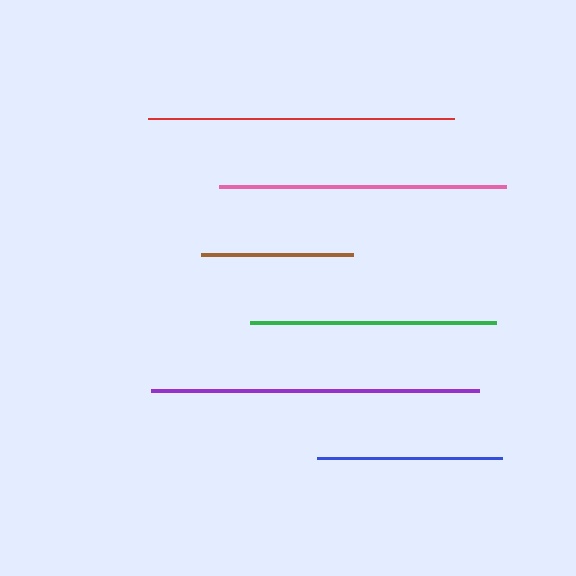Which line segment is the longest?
The purple line is the longest at approximately 328 pixels.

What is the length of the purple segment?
The purple segment is approximately 328 pixels long.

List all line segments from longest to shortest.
From longest to shortest: purple, red, pink, green, blue, brown.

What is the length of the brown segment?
The brown segment is approximately 153 pixels long.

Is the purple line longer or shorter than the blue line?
The purple line is longer than the blue line.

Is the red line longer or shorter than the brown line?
The red line is longer than the brown line.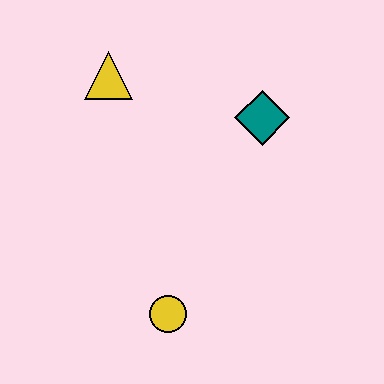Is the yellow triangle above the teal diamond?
Yes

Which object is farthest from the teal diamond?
The yellow circle is farthest from the teal diamond.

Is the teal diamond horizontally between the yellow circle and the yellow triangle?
No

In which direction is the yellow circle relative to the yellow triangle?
The yellow circle is below the yellow triangle.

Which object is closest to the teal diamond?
The yellow triangle is closest to the teal diamond.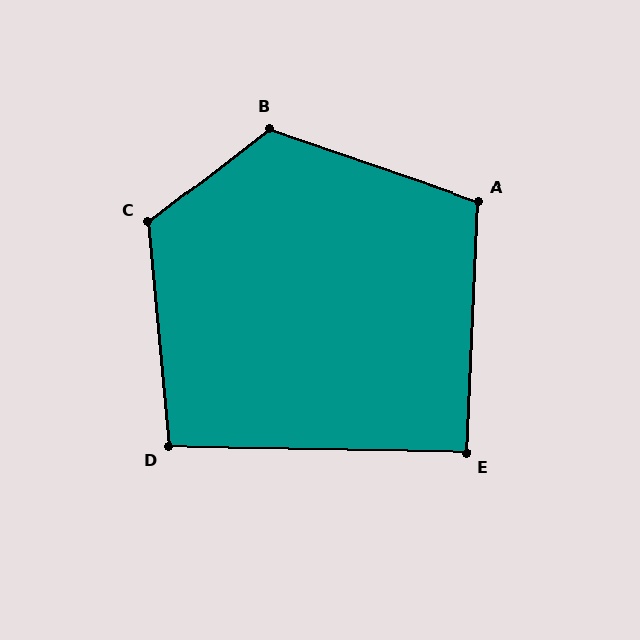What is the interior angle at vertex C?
Approximately 123 degrees (obtuse).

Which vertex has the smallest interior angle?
E, at approximately 92 degrees.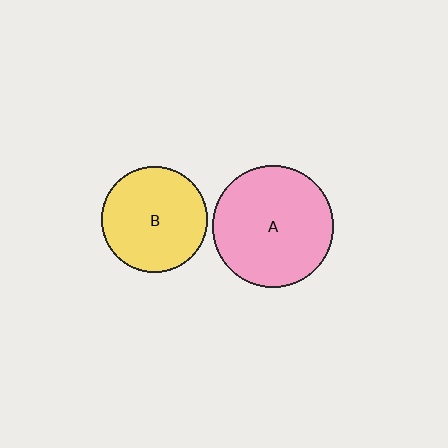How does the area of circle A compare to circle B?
Approximately 1.3 times.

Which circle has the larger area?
Circle A (pink).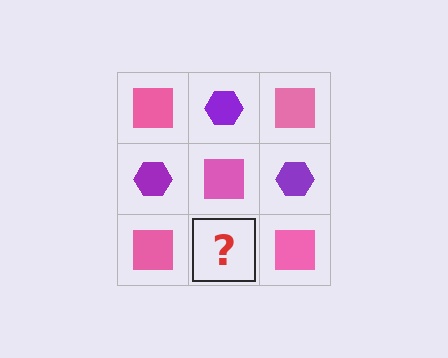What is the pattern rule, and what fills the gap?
The rule is that it alternates pink square and purple hexagon in a checkerboard pattern. The gap should be filled with a purple hexagon.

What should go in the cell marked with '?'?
The missing cell should contain a purple hexagon.